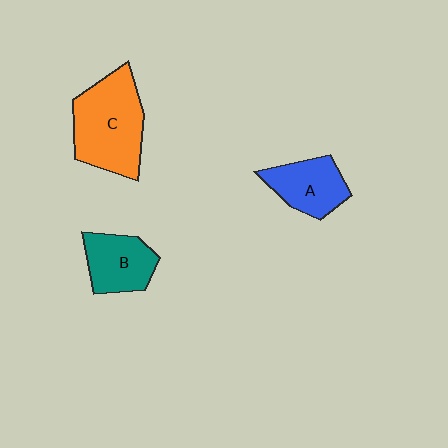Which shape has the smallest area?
Shape A (blue).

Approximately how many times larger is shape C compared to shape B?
Approximately 1.6 times.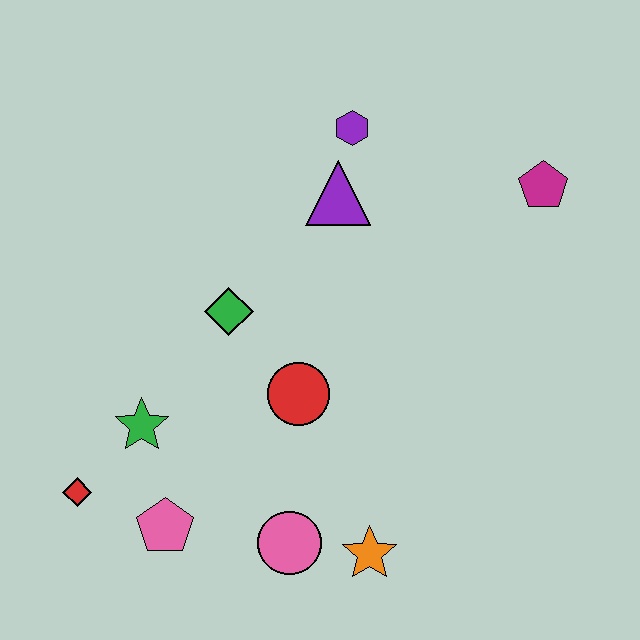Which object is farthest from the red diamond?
The magenta pentagon is farthest from the red diamond.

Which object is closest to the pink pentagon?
The red diamond is closest to the pink pentagon.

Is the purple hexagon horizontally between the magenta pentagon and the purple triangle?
Yes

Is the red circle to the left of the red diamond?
No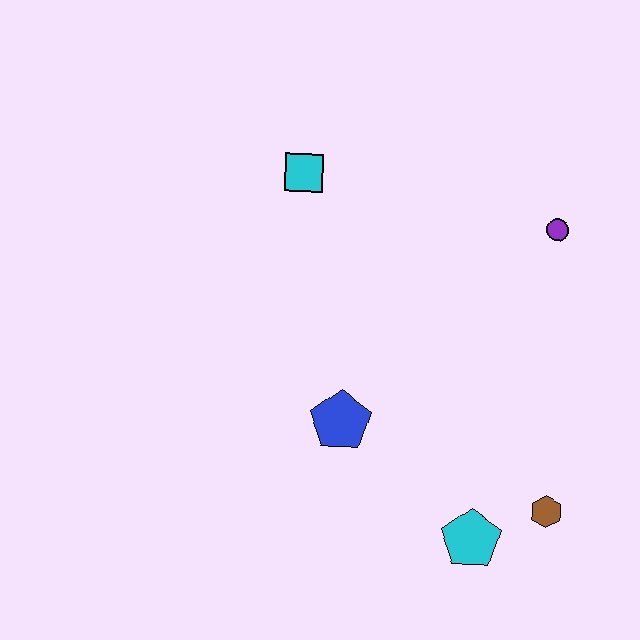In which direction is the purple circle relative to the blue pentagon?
The purple circle is to the right of the blue pentagon.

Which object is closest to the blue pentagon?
The cyan pentagon is closest to the blue pentagon.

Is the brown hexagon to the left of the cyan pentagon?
No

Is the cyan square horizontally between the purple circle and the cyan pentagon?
No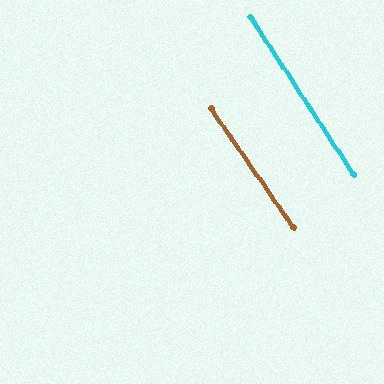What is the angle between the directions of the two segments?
Approximately 2 degrees.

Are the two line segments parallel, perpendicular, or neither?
Parallel — their directions differ by only 2.0°.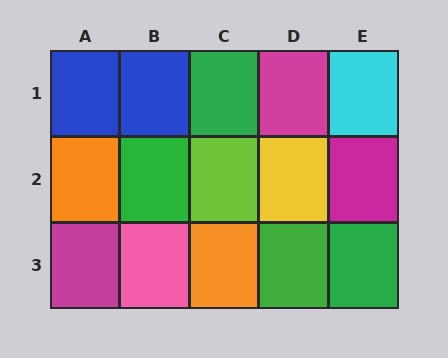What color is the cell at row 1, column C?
Green.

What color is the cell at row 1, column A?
Blue.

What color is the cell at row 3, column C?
Orange.